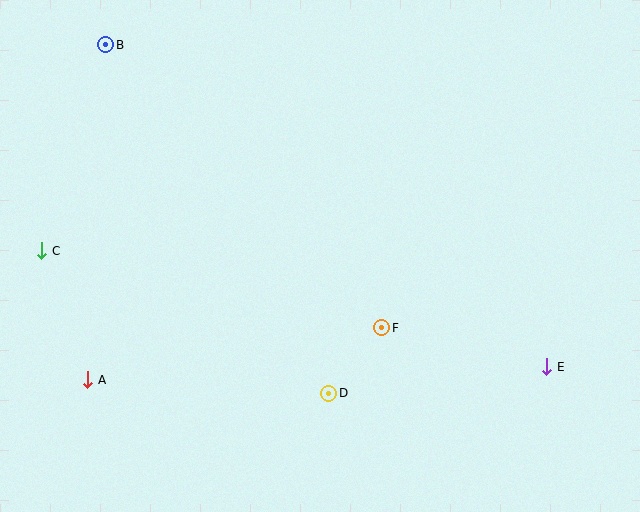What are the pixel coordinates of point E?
Point E is at (547, 367).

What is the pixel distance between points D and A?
The distance between D and A is 241 pixels.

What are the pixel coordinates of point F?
Point F is at (382, 328).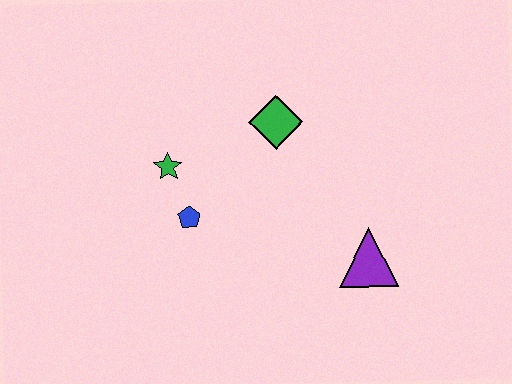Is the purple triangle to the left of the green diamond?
No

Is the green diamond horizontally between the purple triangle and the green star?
Yes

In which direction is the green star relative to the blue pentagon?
The green star is above the blue pentagon.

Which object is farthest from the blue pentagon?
The purple triangle is farthest from the blue pentagon.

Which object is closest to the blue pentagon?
The green star is closest to the blue pentagon.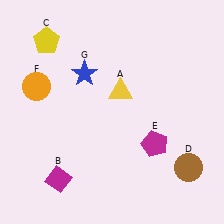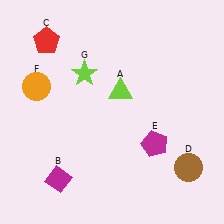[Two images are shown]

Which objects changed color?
A changed from yellow to lime. C changed from yellow to red. G changed from blue to lime.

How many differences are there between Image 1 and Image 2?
There are 3 differences between the two images.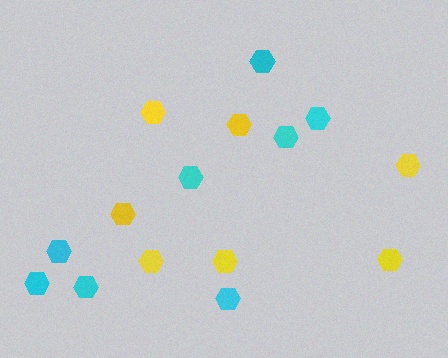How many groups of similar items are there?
There are 2 groups: one group of yellow hexagons (7) and one group of cyan hexagons (8).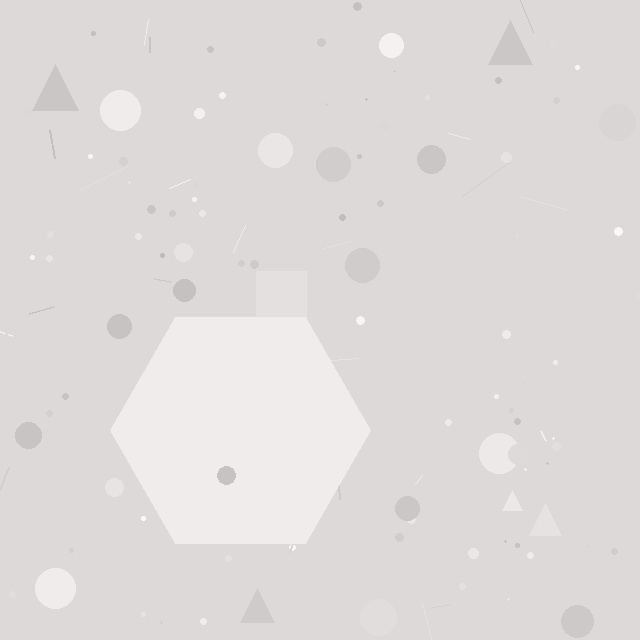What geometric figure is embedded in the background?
A hexagon is embedded in the background.